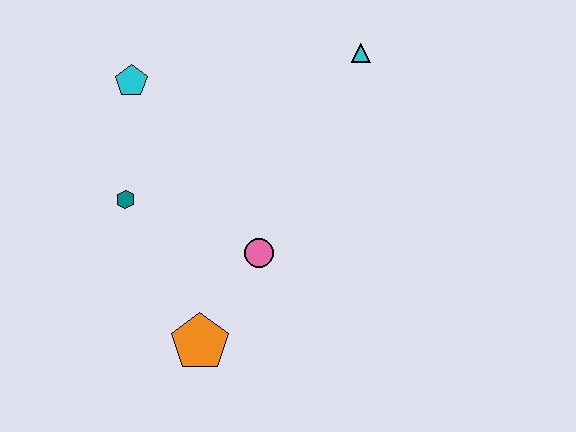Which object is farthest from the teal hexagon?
The cyan triangle is farthest from the teal hexagon.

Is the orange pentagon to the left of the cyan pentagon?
No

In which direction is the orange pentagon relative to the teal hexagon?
The orange pentagon is below the teal hexagon.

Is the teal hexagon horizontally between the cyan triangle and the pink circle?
No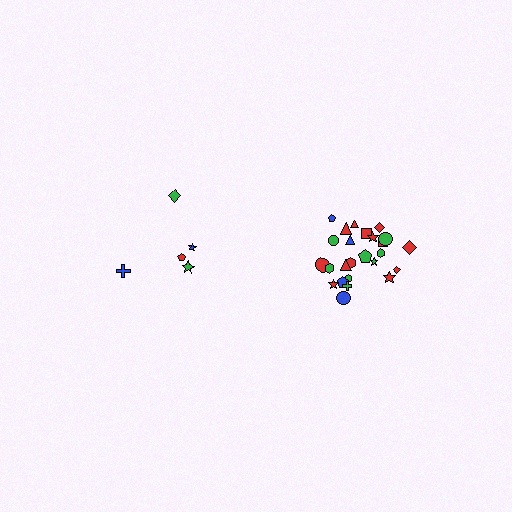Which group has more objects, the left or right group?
The right group.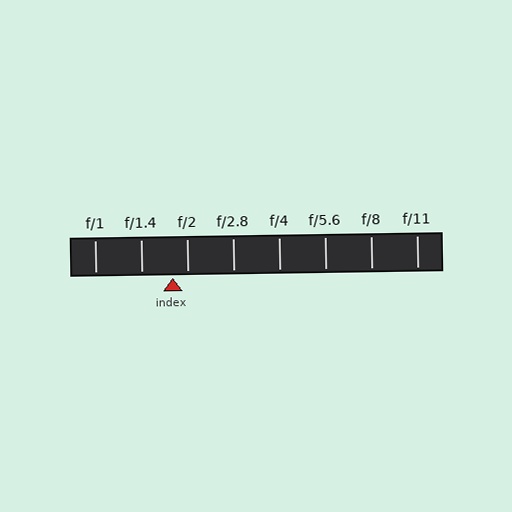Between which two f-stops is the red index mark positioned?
The index mark is between f/1.4 and f/2.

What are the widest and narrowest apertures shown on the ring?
The widest aperture shown is f/1 and the narrowest is f/11.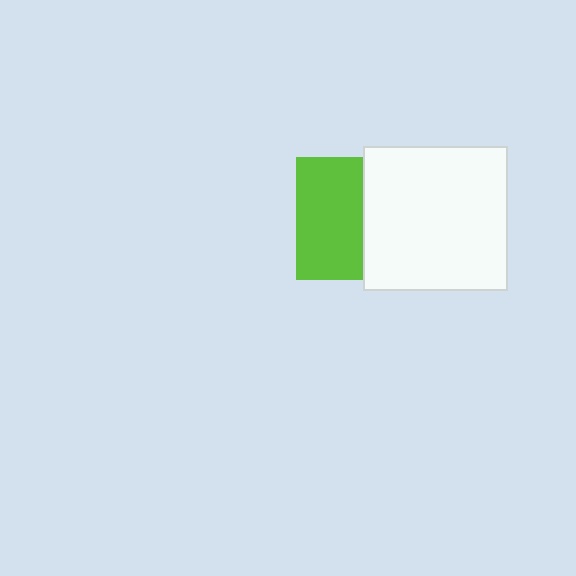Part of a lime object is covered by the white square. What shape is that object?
It is a square.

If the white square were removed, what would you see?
You would see the complete lime square.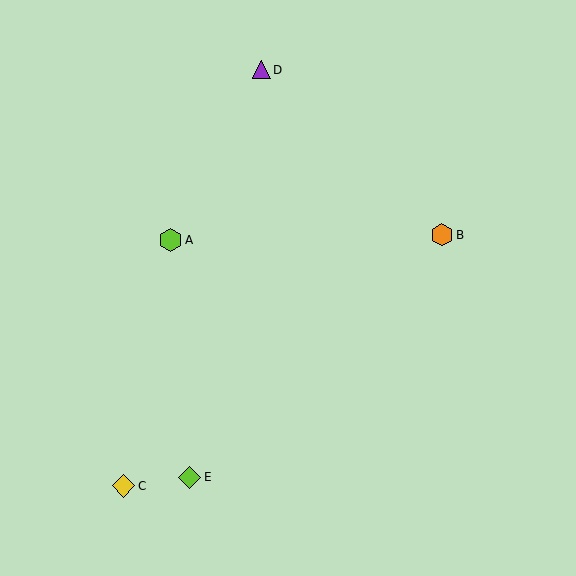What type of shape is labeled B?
Shape B is an orange hexagon.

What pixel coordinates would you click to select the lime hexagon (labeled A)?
Click at (171, 240) to select the lime hexagon A.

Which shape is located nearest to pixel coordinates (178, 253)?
The lime hexagon (labeled A) at (171, 240) is nearest to that location.